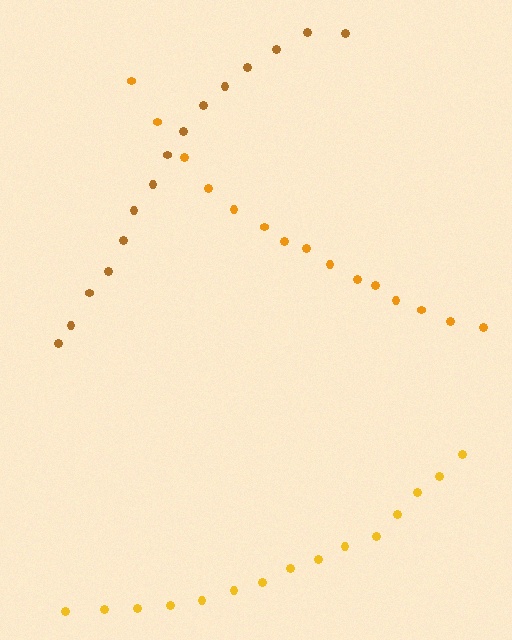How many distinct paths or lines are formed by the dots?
There are 3 distinct paths.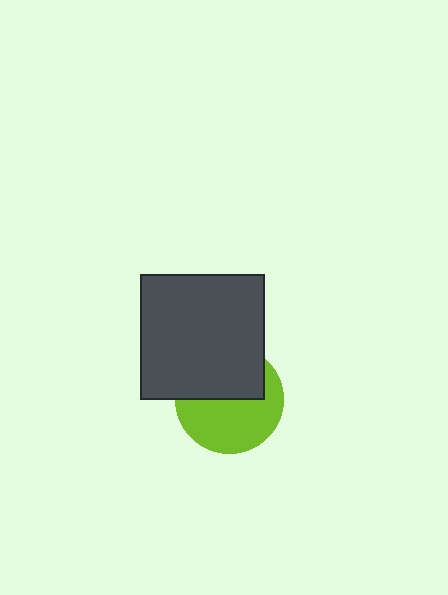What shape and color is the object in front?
The object in front is a dark gray square.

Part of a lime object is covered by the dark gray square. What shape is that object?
It is a circle.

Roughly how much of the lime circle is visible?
About half of it is visible (roughly 56%).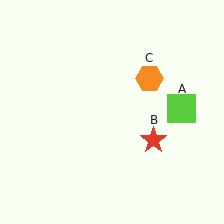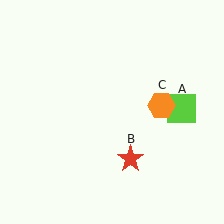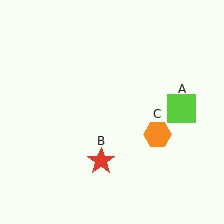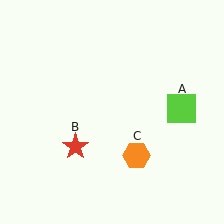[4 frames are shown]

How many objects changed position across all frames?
2 objects changed position: red star (object B), orange hexagon (object C).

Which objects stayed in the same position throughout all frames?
Lime square (object A) remained stationary.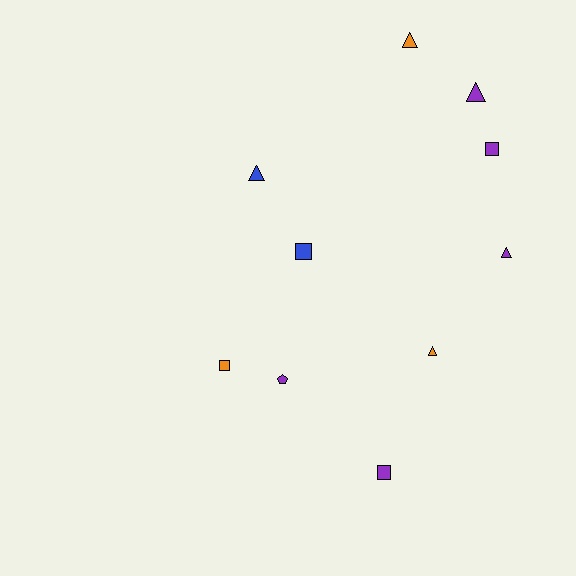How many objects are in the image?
There are 10 objects.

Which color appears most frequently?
Purple, with 5 objects.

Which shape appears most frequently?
Triangle, with 5 objects.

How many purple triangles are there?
There are 2 purple triangles.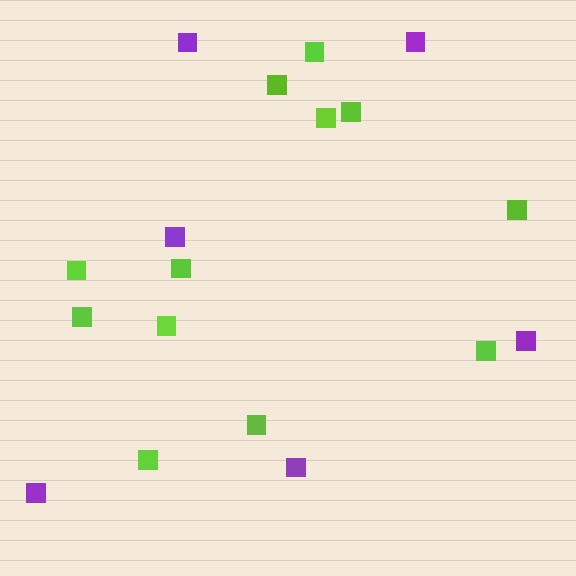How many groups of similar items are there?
There are 2 groups: one group of purple squares (6) and one group of lime squares (12).